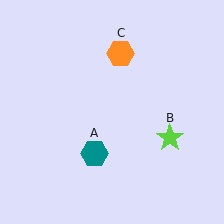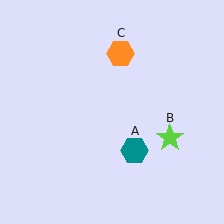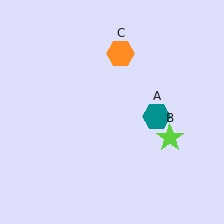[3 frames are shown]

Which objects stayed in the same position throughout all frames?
Lime star (object B) and orange hexagon (object C) remained stationary.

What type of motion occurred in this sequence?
The teal hexagon (object A) rotated counterclockwise around the center of the scene.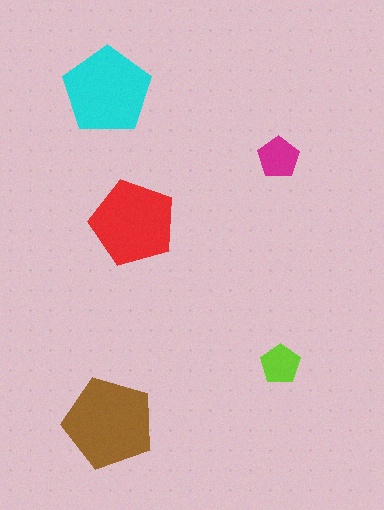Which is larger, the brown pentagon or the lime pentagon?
The brown one.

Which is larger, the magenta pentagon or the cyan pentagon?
The cyan one.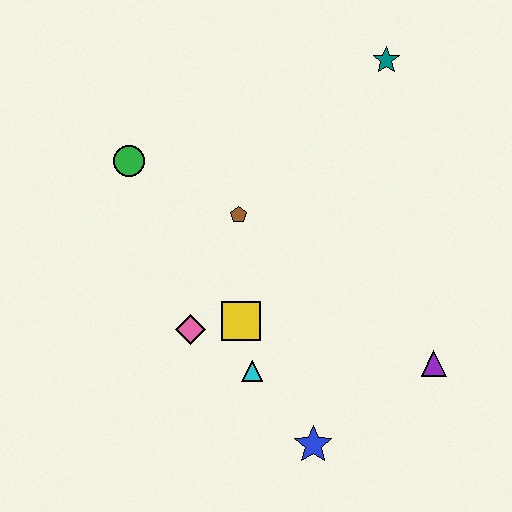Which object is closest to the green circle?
The brown pentagon is closest to the green circle.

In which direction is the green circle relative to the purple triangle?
The green circle is to the left of the purple triangle.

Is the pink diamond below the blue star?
No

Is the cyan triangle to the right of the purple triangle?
No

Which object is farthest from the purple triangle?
The green circle is farthest from the purple triangle.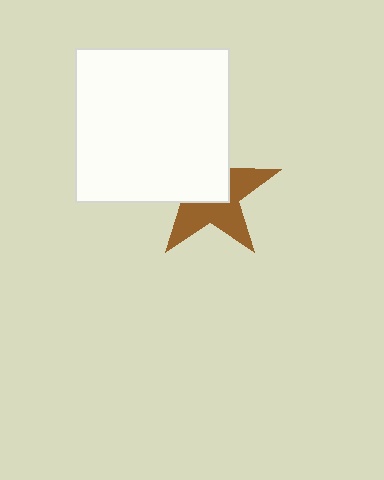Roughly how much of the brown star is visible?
About half of it is visible (roughly 50%).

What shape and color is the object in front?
The object in front is a white square.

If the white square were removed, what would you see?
You would see the complete brown star.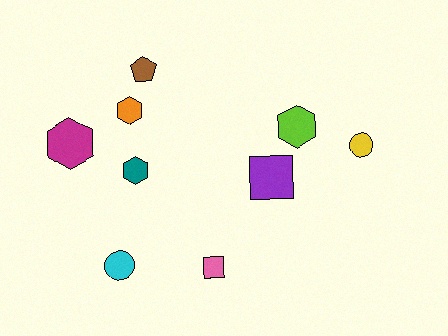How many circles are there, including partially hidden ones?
There are 2 circles.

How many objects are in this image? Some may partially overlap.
There are 9 objects.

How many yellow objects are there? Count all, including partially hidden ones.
There is 1 yellow object.